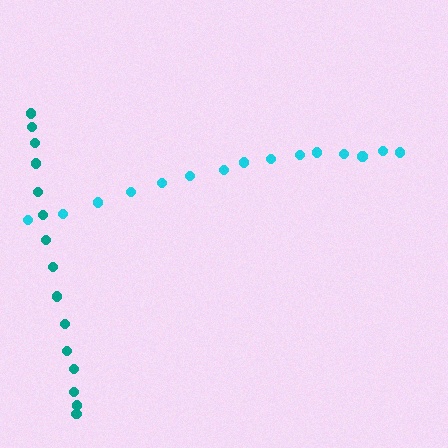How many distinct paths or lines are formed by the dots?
There are 2 distinct paths.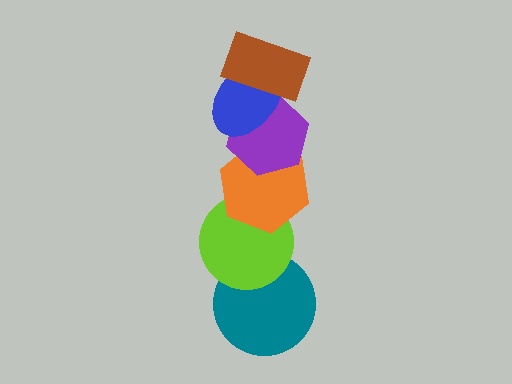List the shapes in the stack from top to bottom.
From top to bottom: the brown rectangle, the blue ellipse, the purple hexagon, the orange hexagon, the lime circle, the teal circle.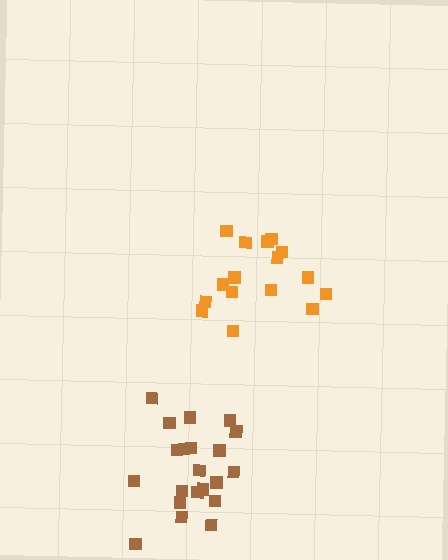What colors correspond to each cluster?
The clusters are colored: orange, brown.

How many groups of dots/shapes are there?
There are 2 groups.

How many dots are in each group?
Group 1: 16 dots, Group 2: 21 dots (37 total).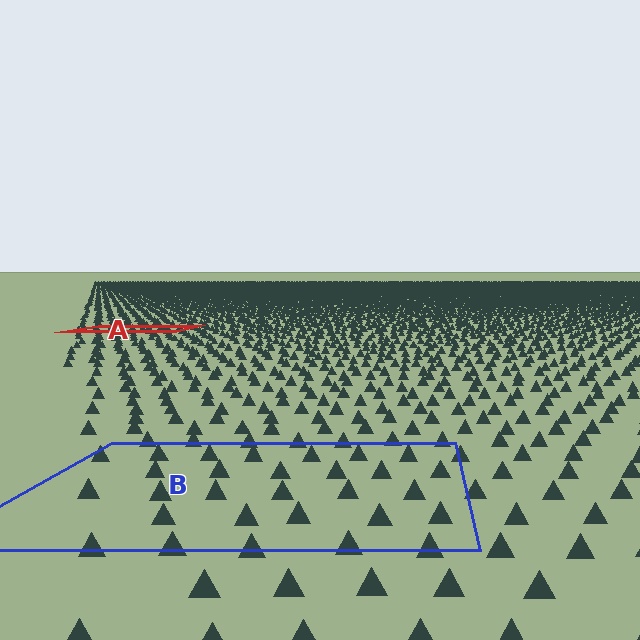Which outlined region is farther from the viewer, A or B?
Region A is farther from the viewer — the texture elements inside it appear smaller and more densely packed.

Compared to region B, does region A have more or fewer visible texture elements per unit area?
Region A has more texture elements per unit area — they are packed more densely because it is farther away.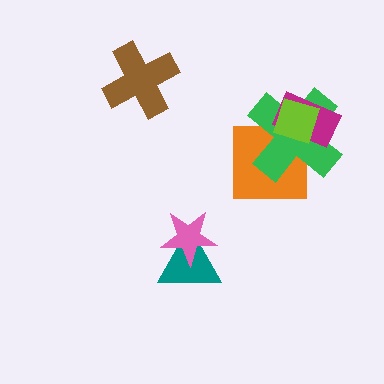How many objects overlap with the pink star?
1 object overlaps with the pink star.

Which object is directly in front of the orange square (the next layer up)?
The green cross is directly in front of the orange square.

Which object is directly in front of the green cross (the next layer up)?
The magenta rectangle is directly in front of the green cross.